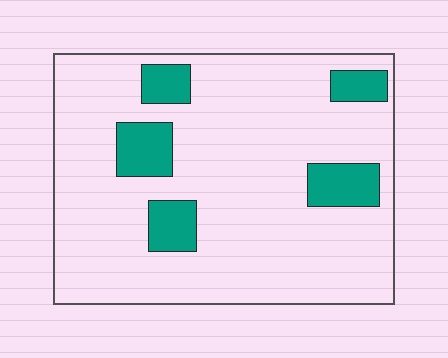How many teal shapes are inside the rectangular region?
5.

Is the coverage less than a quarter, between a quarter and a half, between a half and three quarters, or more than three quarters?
Less than a quarter.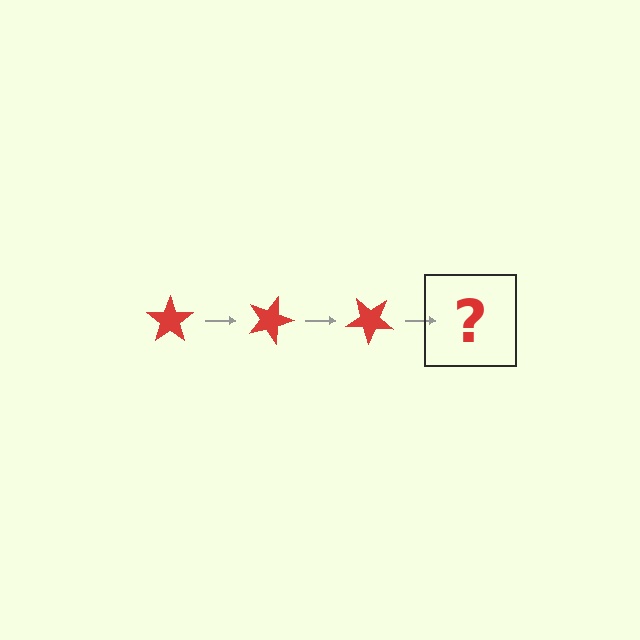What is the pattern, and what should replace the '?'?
The pattern is that the star rotates 20 degrees each step. The '?' should be a red star rotated 60 degrees.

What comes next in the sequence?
The next element should be a red star rotated 60 degrees.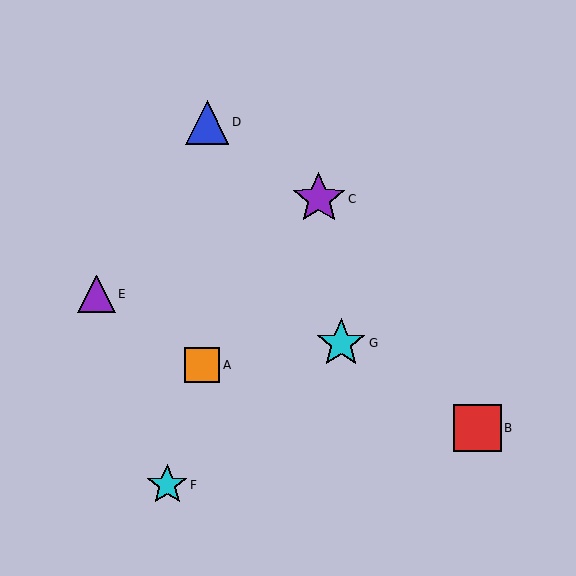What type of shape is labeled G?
Shape G is a cyan star.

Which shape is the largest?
The purple star (labeled C) is the largest.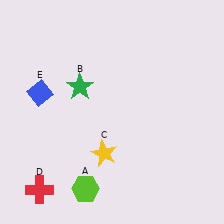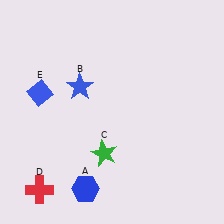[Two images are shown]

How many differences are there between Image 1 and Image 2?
There are 3 differences between the two images.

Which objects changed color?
A changed from lime to blue. B changed from green to blue. C changed from yellow to green.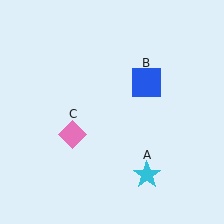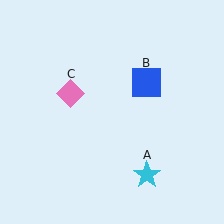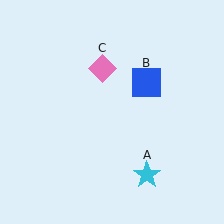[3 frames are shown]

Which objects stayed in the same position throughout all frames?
Cyan star (object A) and blue square (object B) remained stationary.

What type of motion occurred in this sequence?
The pink diamond (object C) rotated clockwise around the center of the scene.